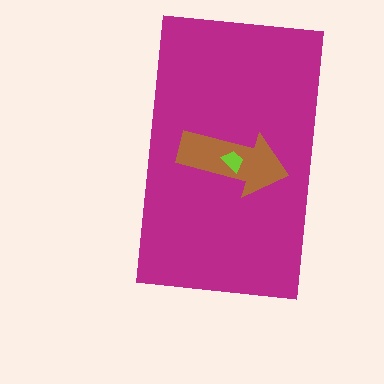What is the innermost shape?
The lime trapezoid.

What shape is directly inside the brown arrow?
The lime trapezoid.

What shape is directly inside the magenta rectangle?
The brown arrow.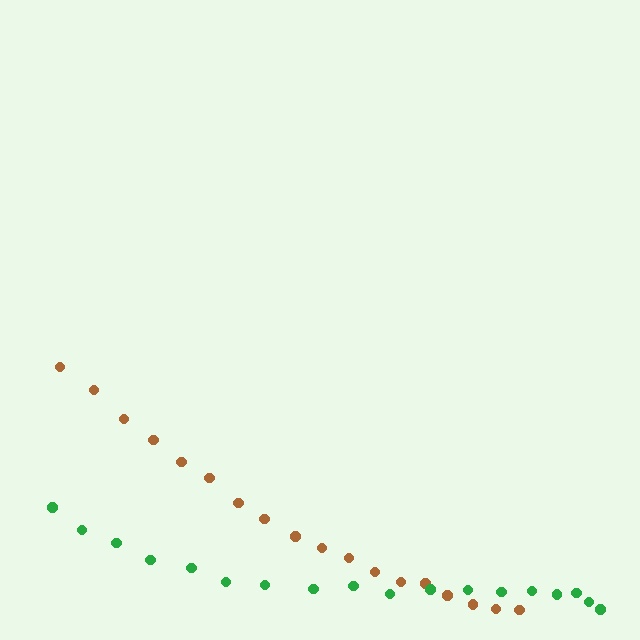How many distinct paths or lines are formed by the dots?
There are 2 distinct paths.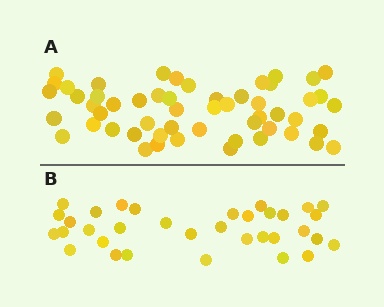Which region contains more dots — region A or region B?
Region A (the top region) has more dots.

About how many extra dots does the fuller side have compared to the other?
Region A has approximately 20 more dots than region B.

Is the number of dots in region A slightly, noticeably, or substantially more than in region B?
Region A has substantially more. The ratio is roughly 1.6 to 1.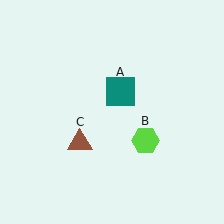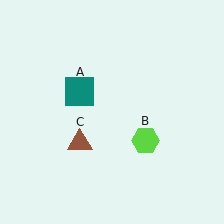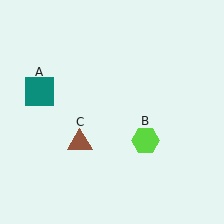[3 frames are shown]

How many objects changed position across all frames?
1 object changed position: teal square (object A).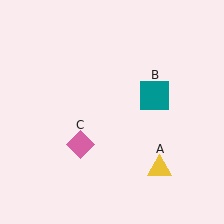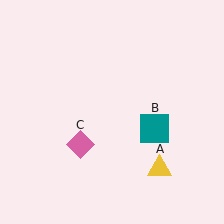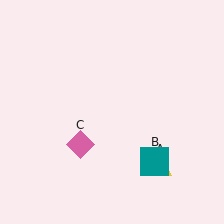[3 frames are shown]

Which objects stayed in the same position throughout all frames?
Yellow triangle (object A) and pink diamond (object C) remained stationary.